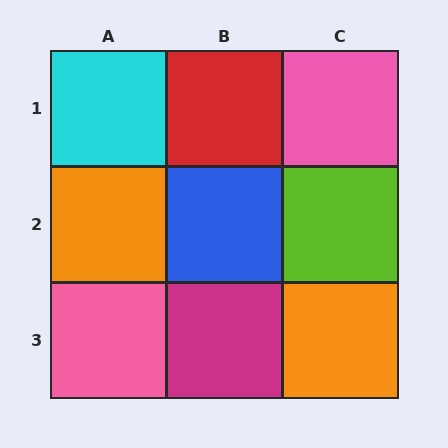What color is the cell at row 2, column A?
Orange.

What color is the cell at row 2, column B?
Blue.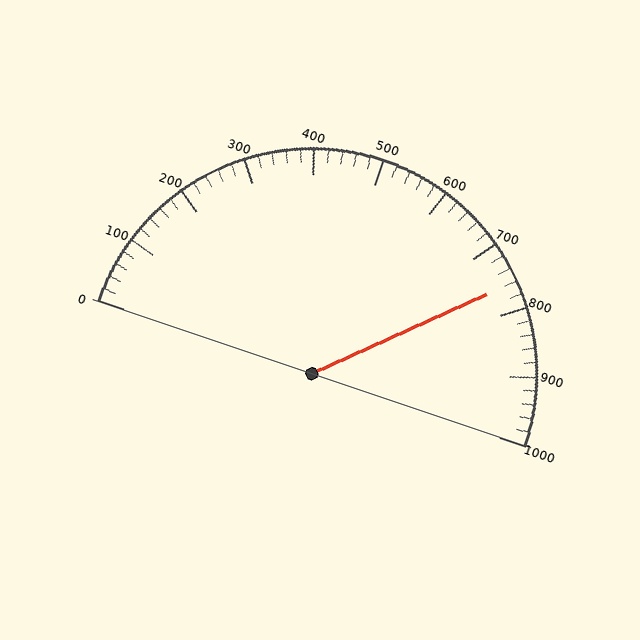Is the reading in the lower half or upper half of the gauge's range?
The reading is in the upper half of the range (0 to 1000).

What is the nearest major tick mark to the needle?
The nearest major tick mark is 800.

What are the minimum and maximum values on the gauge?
The gauge ranges from 0 to 1000.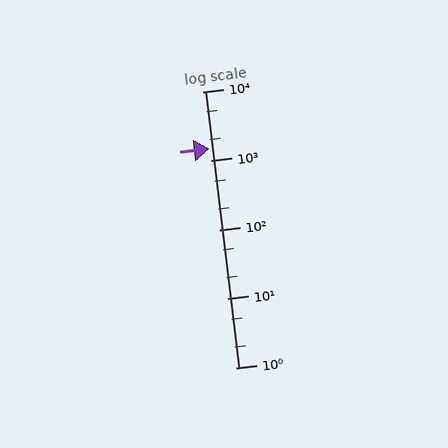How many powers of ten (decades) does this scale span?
The scale spans 4 decades, from 1 to 10000.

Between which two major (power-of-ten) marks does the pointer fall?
The pointer is between 1000 and 10000.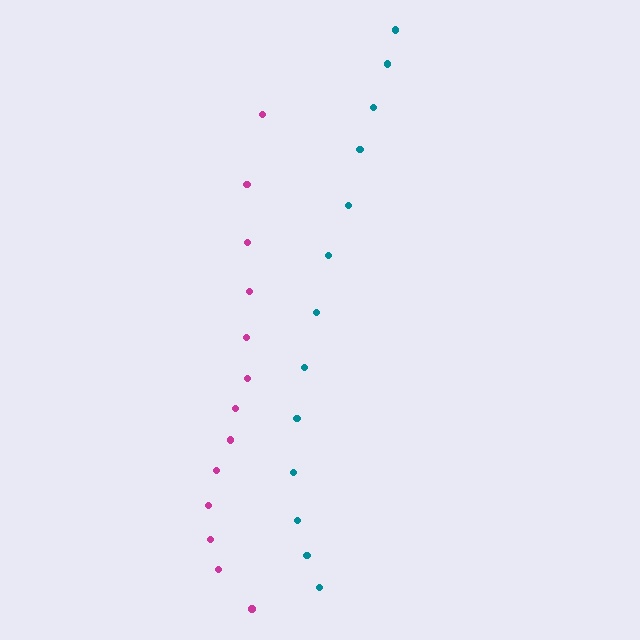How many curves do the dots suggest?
There are 2 distinct paths.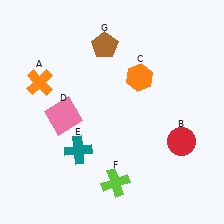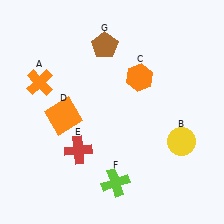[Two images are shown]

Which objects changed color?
B changed from red to yellow. D changed from pink to orange. E changed from teal to red.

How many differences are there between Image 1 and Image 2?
There are 3 differences between the two images.